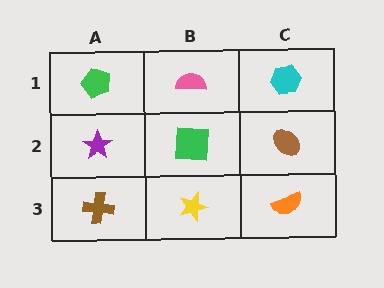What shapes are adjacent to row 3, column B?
A green square (row 2, column B), a brown cross (row 3, column A), an orange semicircle (row 3, column C).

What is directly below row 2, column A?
A brown cross.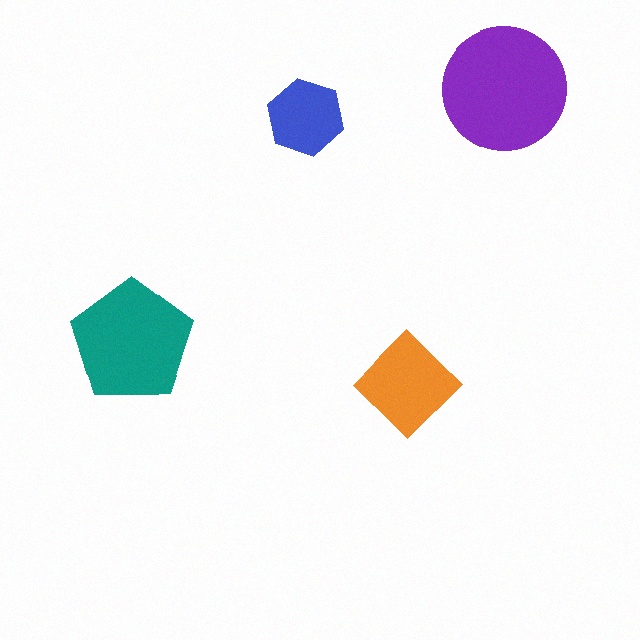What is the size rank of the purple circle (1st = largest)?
1st.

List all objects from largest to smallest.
The purple circle, the teal pentagon, the orange diamond, the blue hexagon.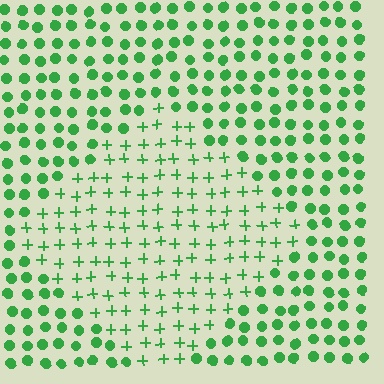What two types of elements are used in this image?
The image uses plus signs inside the diamond region and circles outside it.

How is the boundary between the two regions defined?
The boundary is defined by a change in element shape: plus signs inside vs. circles outside. All elements share the same color and spacing.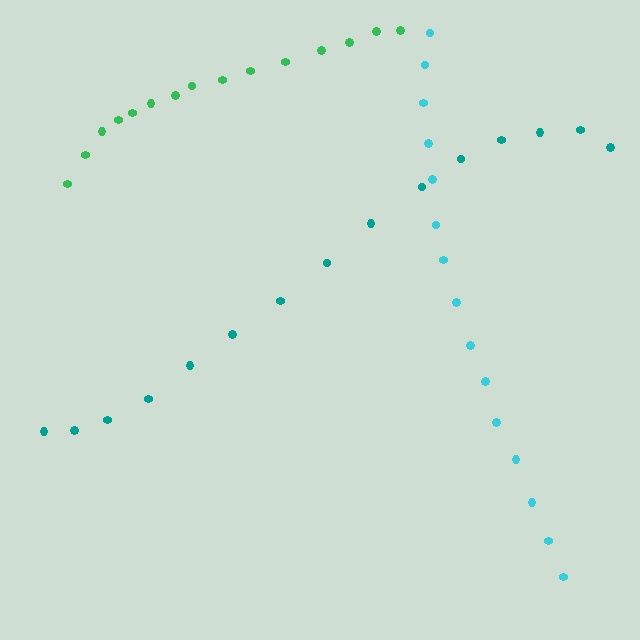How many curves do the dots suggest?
There are 3 distinct paths.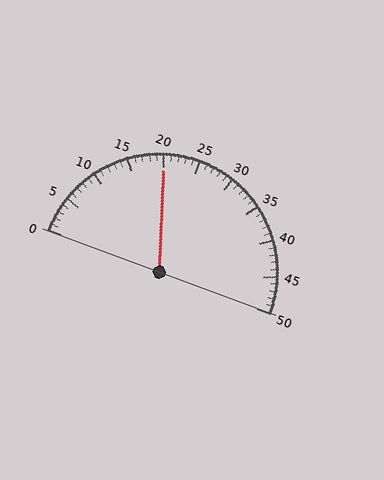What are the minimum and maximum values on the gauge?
The gauge ranges from 0 to 50.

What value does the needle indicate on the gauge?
The needle indicates approximately 20.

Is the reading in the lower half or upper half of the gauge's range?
The reading is in the lower half of the range (0 to 50).